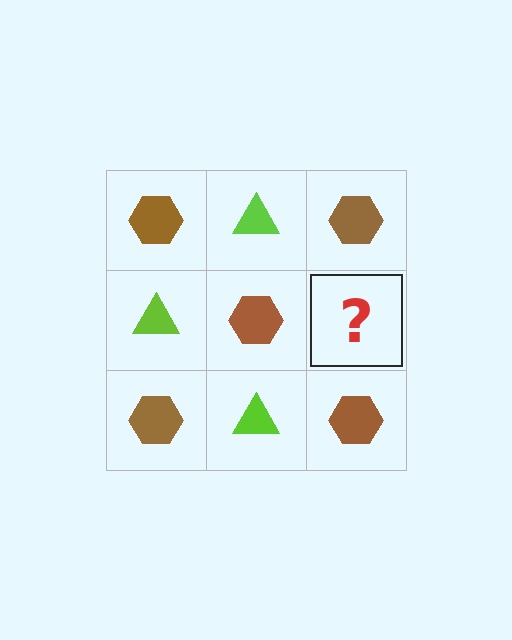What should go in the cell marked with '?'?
The missing cell should contain a lime triangle.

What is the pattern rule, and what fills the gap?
The rule is that it alternates brown hexagon and lime triangle in a checkerboard pattern. The gap should be filled with a lime triangle.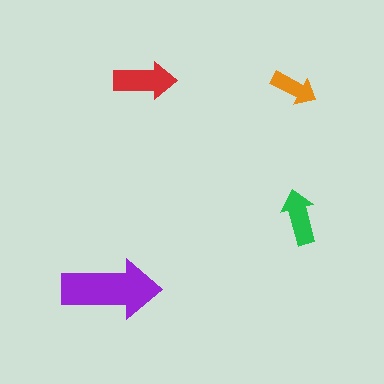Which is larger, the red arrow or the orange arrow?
The red one.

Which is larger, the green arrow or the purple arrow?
The purple one.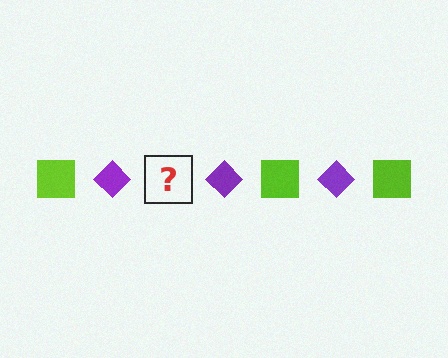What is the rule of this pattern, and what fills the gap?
The rule is that the pattern alternates between lime square and purple diamond. The gap should be filled with a lime square.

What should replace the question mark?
The question mark should be replaced with a lime square.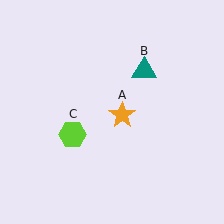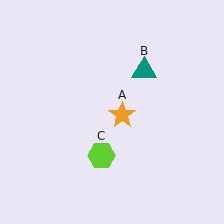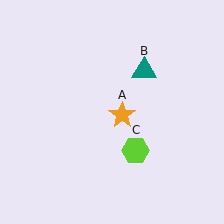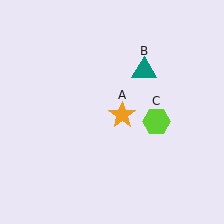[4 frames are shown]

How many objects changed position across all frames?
1 object changed position: lime hexagon (object C).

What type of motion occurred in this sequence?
The lime hexagon (object C) rotated counterclockwise around the center of the scene.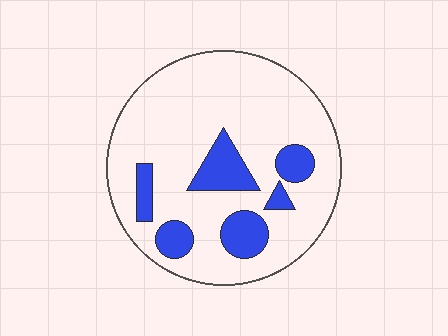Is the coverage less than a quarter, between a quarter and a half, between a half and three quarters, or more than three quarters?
Less than a quarter.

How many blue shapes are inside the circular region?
6.